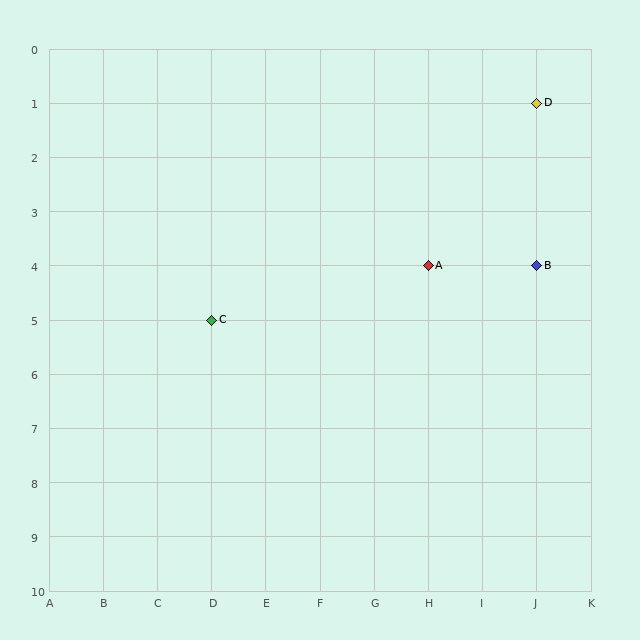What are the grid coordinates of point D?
Point D is at grid coordinates (J, 1).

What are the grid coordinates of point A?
Point A is at grid coordinates (H, 4).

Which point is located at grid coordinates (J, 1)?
Point D is at (J, 1).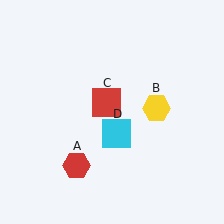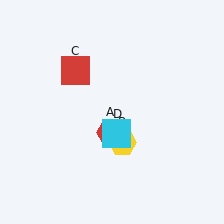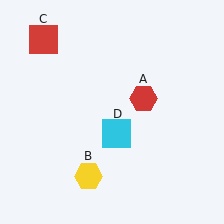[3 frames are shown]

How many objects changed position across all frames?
3 objects changed position: red hexagon (object A), yellow hexagon (object B), red square (object C).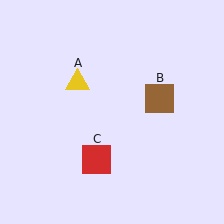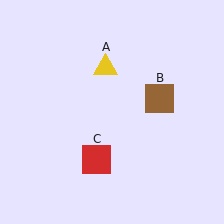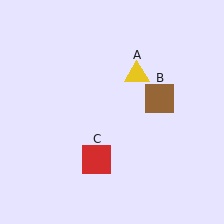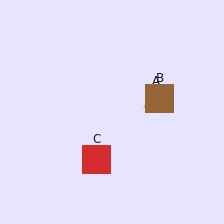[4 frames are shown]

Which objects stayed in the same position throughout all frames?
Brown square (object B) and red square (object C) remained stationary.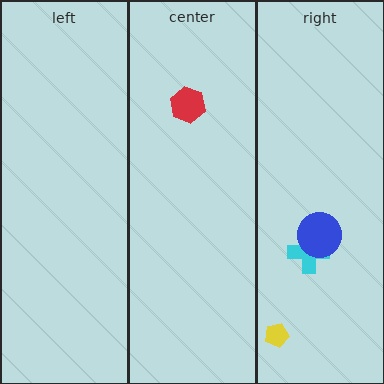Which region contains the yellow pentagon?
The right region.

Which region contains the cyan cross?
The right region.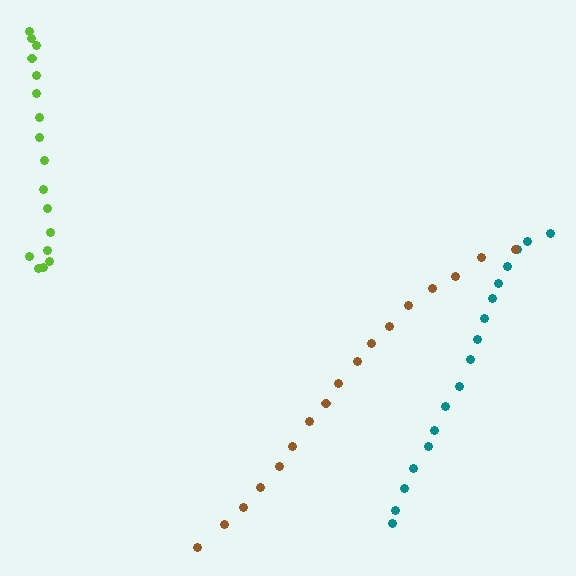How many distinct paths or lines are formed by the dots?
There are 3 distinct paths.